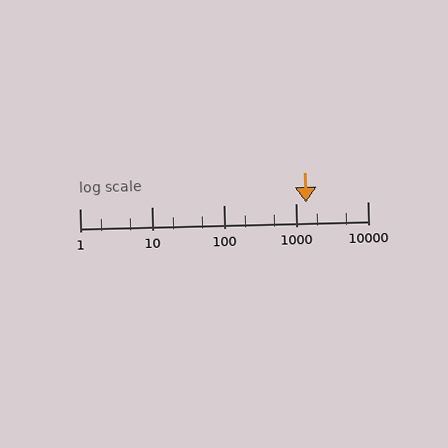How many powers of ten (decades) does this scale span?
The scale spans 4 decades, from 1 to 10000.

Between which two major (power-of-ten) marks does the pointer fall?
The pointer is between 1000 and 10000.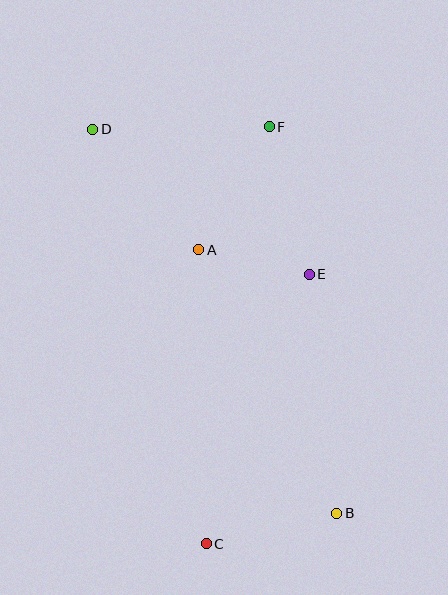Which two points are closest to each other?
Points A and E are closest to each other.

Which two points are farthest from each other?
Points B and D are farthest from each other.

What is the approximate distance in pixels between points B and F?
The distance between B and F is approximately 392 pixels.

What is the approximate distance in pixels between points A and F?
The distance between A and F is approximately 142 pixels.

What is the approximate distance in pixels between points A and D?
The distance between A and D is approximately 160 pixels.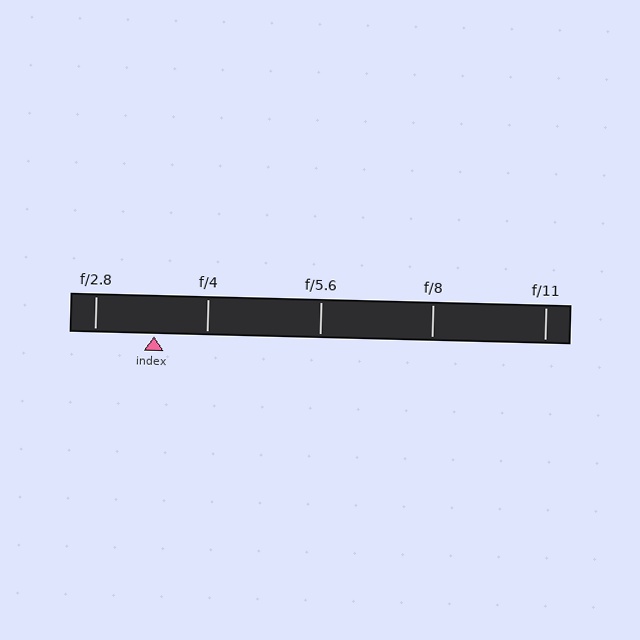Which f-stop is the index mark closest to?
The index mark is closest to f/4.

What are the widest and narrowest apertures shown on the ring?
The widest aperture shown is f/2.8 and the narrowest is f/11.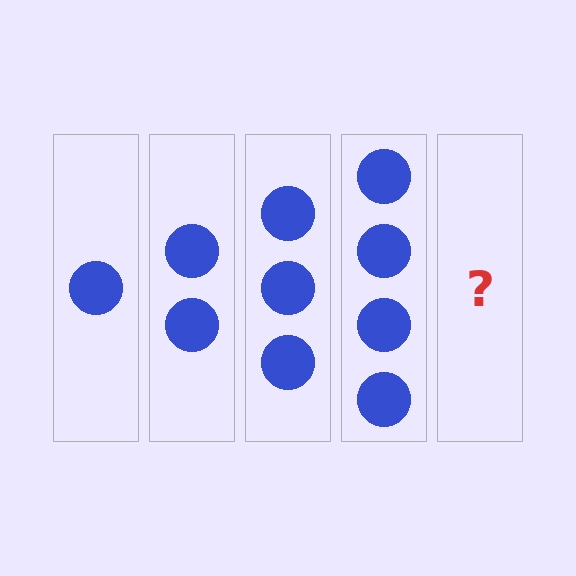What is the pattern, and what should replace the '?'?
The pattern is that each step adds one more circle. The '?' should be 5 circles.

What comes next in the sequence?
The next element should be 5 circles.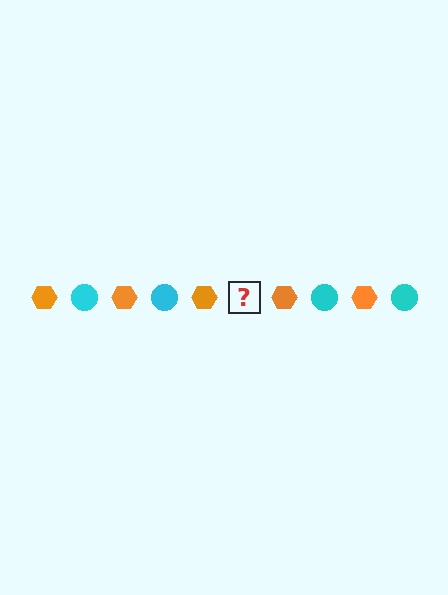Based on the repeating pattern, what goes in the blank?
The blank should be a cyan circle.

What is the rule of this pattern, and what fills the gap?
The rule is that the pattern alternates between orange hexagon and cyan circle. The gap should be filled with a cyan circle.